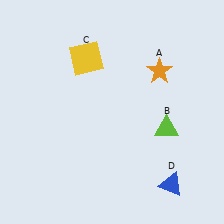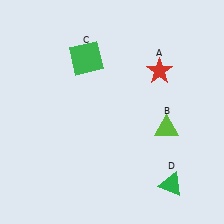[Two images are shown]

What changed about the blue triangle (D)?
In Image 1, D is blue. In Image 2, it changed to green.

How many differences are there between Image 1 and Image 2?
There are 3 differences between the two images.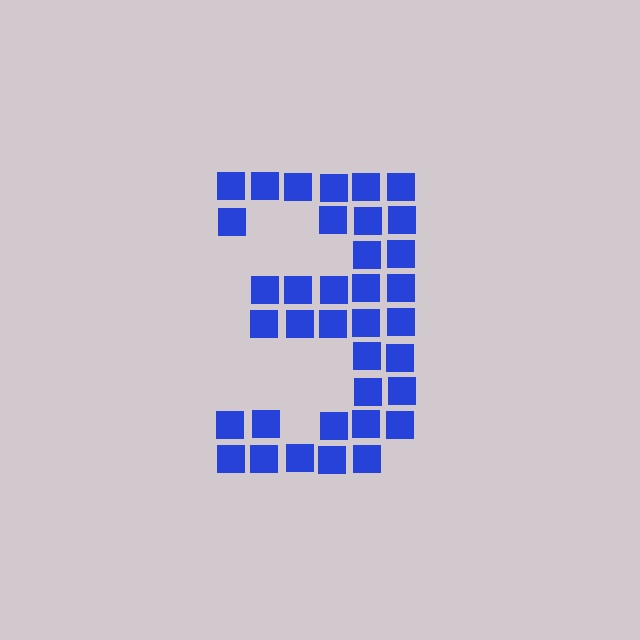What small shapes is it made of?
It is made of small squares.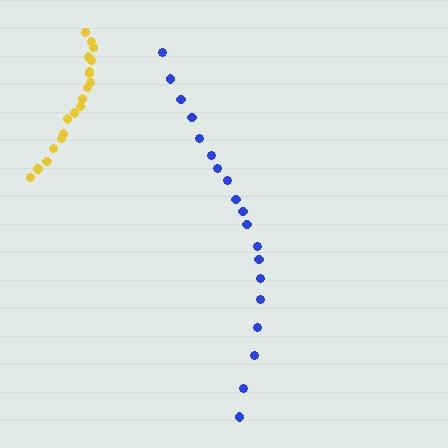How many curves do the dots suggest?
There are 2 distinct paths.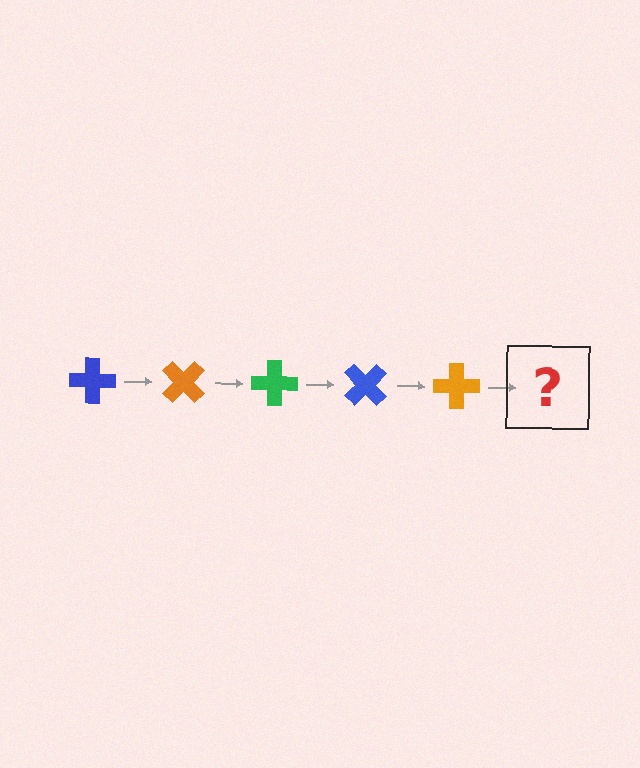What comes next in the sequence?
The next element should be a green cross, rotated 225 degrees from the start.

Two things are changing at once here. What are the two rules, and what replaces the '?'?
The two rules are that it rotates 45 degrees each step and the color cycles through blue, orange, and green. The '?' should be a green cross, rotated 225 degrees from the start.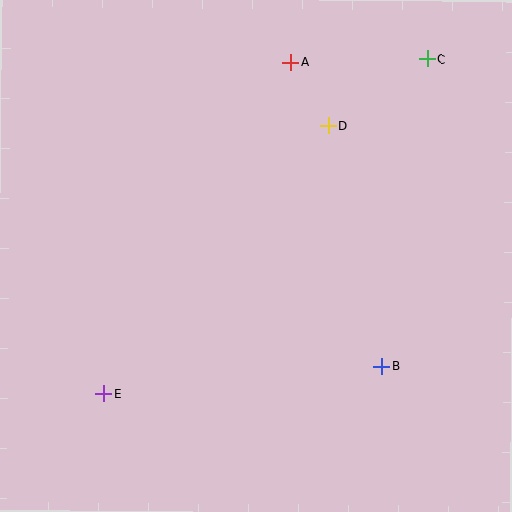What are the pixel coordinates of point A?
Point A is at (290, 63).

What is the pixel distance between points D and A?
The distance between D and A is 73 pixels.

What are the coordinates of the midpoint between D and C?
The midpoint between D and C is at (378, 92).